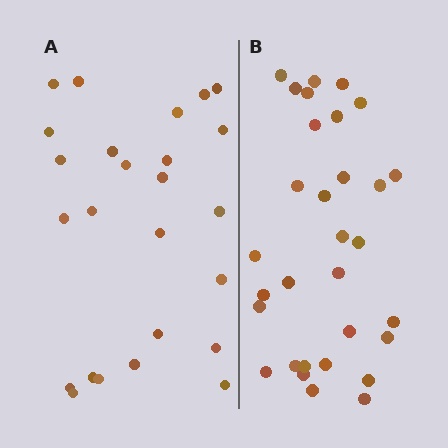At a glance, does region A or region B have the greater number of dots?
Region B (the right region) has more dots.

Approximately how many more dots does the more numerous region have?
Region B has about 6 more dots than region A.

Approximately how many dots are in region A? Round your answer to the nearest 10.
About 20 dots. (The exact count is 25, which rounds to 20.)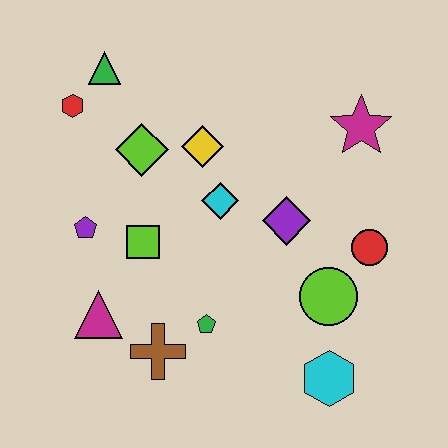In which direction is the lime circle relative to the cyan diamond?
The lime circle is to the right of the cyan diamond.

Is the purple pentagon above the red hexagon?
No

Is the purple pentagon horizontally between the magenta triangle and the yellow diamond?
No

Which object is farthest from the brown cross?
The magenta star is farthest from the brown cross.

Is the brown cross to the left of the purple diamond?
Yes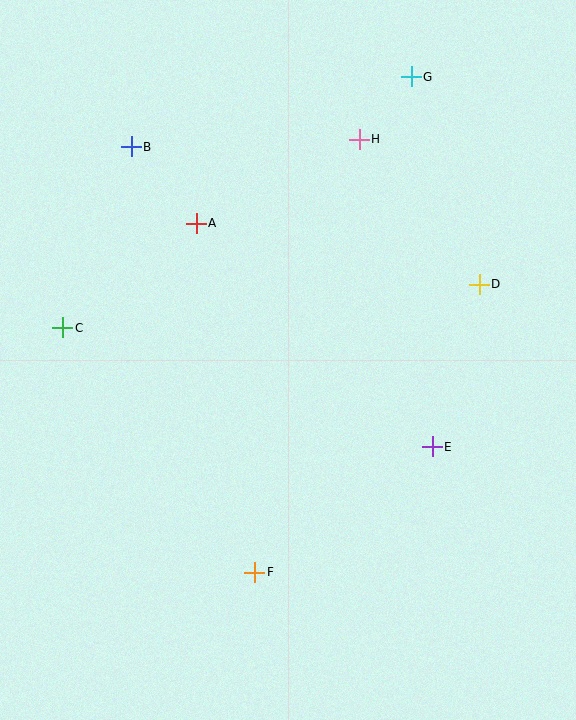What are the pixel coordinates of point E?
Point E is at (432, 447).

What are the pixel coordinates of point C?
Point C is at (63, 328).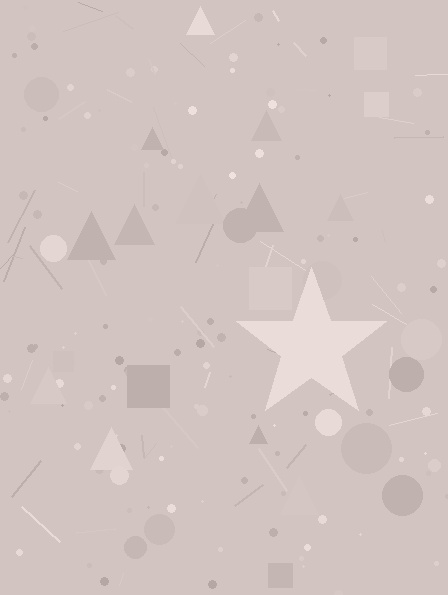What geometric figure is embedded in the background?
A star is embedded in the background.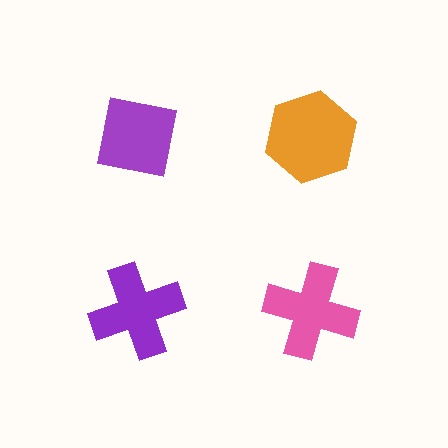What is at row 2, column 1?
A purple cross.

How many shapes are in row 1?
2 shapes.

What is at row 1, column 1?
A purple square.